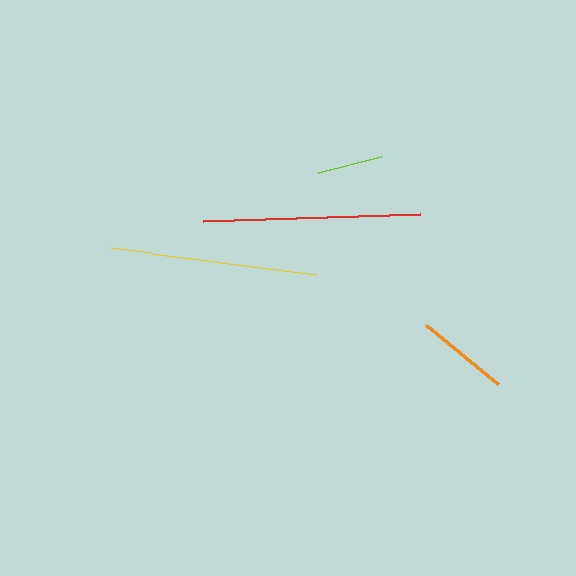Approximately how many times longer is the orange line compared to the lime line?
The orange line is approximately 1.4 times the length of the lime line.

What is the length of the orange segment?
The orange segment is approximately 93 pixels long.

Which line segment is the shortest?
The lime line is the shortest at approximately 66 pixels.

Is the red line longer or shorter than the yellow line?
The red line is longer than the yellow line.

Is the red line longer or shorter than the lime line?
The red line is longer than the lime line.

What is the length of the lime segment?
The lime segment is approximately 66 pixels long.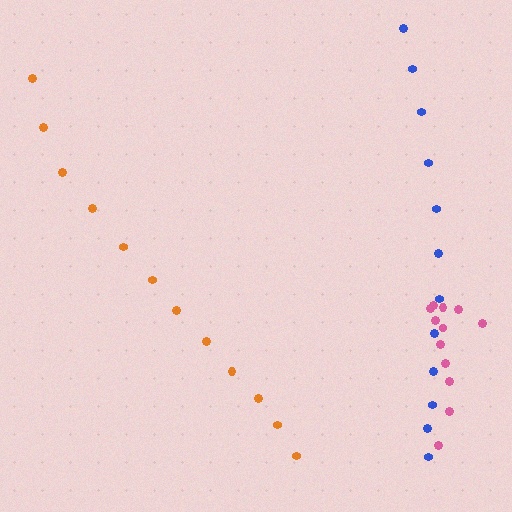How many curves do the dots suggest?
There are 3 distinct paths.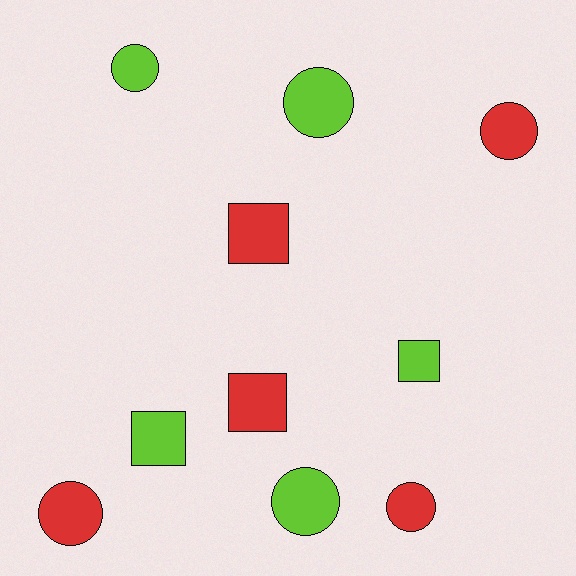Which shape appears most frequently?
Circle, with 6 objects.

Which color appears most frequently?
Red, with 5 objects.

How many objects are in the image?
There are 10 objects.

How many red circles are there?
There are 3 red circles.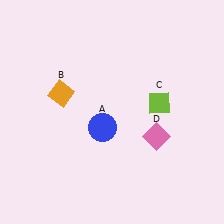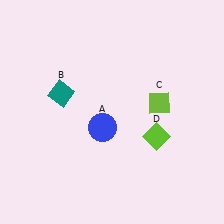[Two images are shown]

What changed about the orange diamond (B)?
In Image 1, B is orange. In Image 2, it changed to teal.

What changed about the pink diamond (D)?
In Image 1, D is pink. In Image 2, it changed to lime.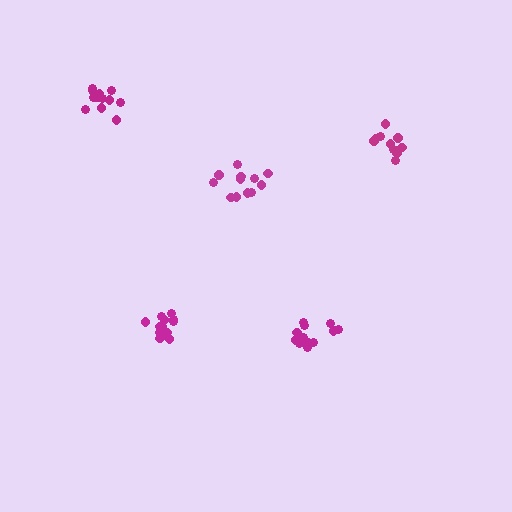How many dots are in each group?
Group 1: 13 dots, Group 2: 13 dots, Group 3: 12 dots, Group 4: 13 dots, Group 5: 10 dots (61 total).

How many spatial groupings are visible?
There are 5 spatial groupings.